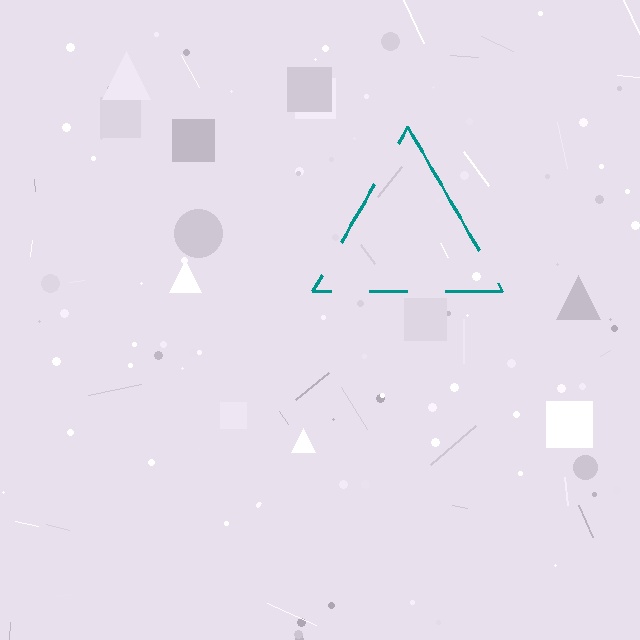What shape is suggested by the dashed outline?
The dashed outline suggests a triangle.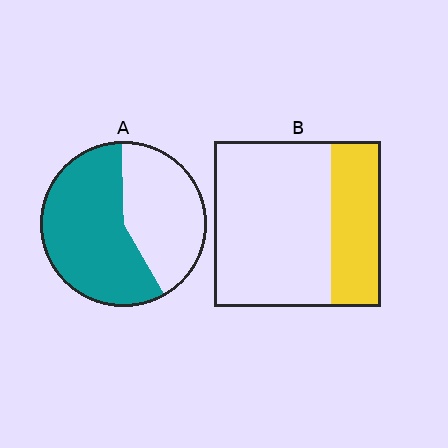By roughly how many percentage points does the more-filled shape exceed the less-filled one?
By roughly 30 percentage points (A over B).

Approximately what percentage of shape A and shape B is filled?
A is approximately 60% and B is approximately 30%.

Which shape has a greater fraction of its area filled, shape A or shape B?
Shape A.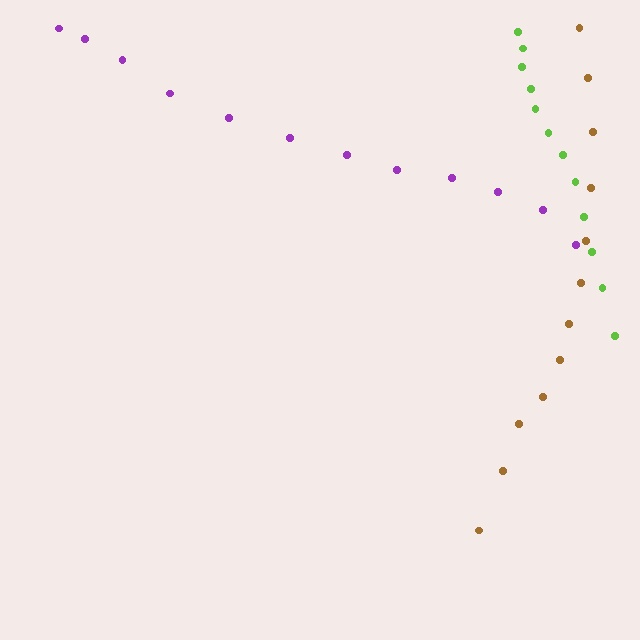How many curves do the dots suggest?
There are 3 distinct paths.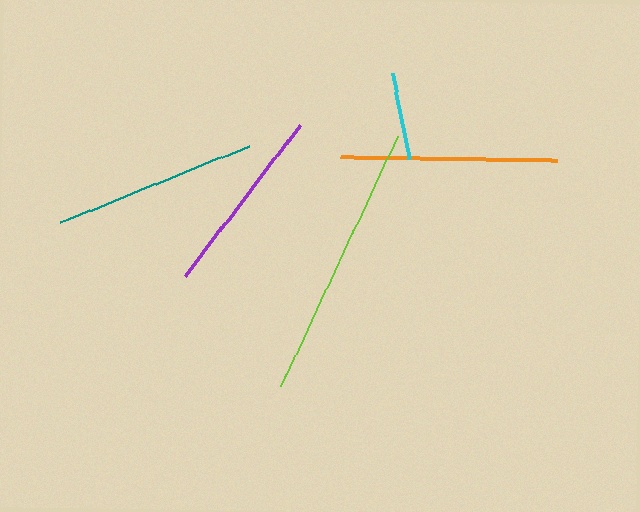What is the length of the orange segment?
The orange segment is approximately 217 pixels long.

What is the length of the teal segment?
The teal segment is approximately 203 pixels long.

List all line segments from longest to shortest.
From longest to shortest: lime, orange, teal, purple, cyan.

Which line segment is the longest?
The lime line is the longest at approximately 275 pixels.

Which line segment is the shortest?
The cyan line is the shortest at approximately 88 pixels.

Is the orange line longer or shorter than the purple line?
The orange line is longer than the purple line.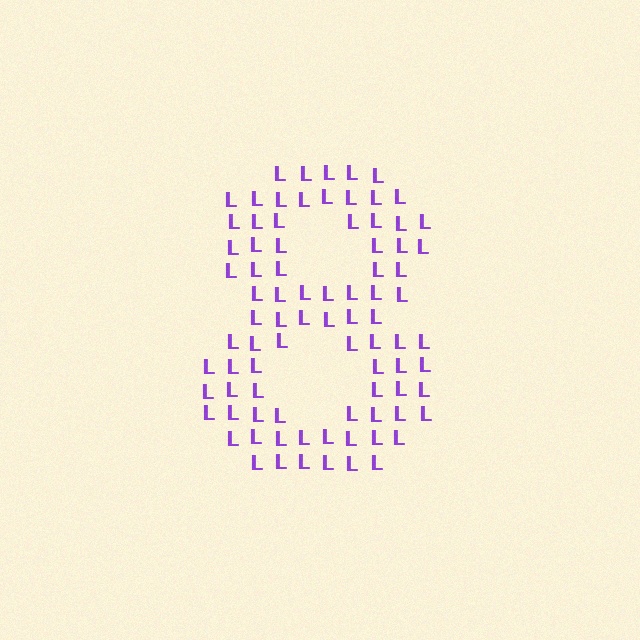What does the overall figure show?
The overall figure shows the digit 8.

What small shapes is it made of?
It is made of small letter L's.